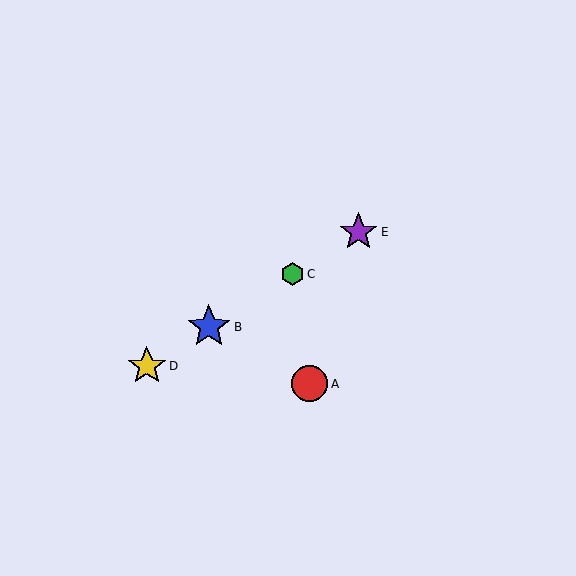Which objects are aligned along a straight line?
Objects B, C, D, E are aligned along a straight line.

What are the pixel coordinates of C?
Object C is at (292, 274).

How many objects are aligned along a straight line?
4 objects (B, C, D, E) are aligned along a straight line.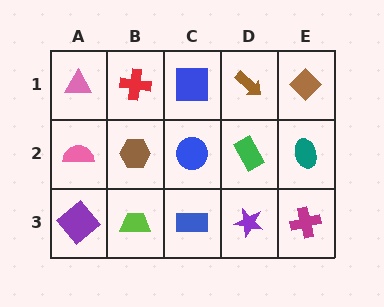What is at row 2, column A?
A pink semicircle.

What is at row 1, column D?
A brown arrow.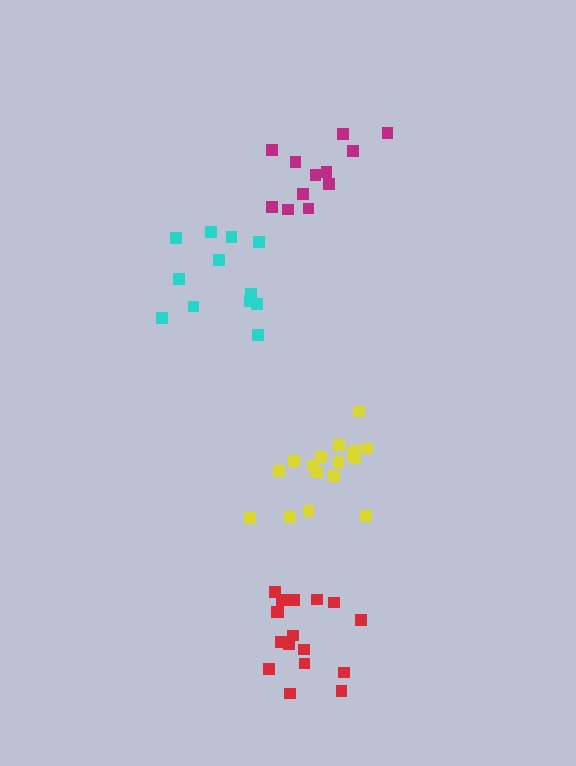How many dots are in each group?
Group 1: 18 dots, Group 2: 12 dots, Group 3: 17 dots, Group 4: 12 dots (59 total).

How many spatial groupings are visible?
There are 4 spatial groupings.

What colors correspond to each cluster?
The clusters are colored: yellow, magenta, red, cyan.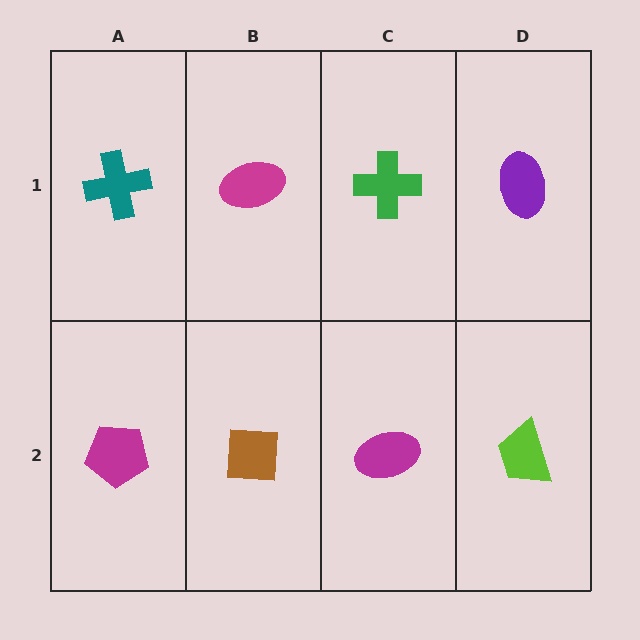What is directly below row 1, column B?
A brown square.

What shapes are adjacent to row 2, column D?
A purple ellipse (row 1, column D), a magenta ellipse (row 2, column C).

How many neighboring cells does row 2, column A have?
2.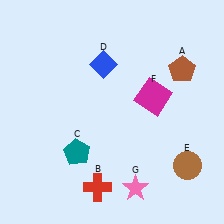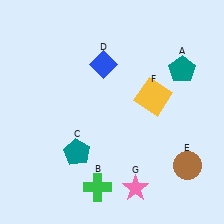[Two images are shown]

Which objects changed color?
A changed from brown to teal. B changed from red to green. F changed from magenta to yellow.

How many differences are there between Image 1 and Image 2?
There are 3 differences between the two images.